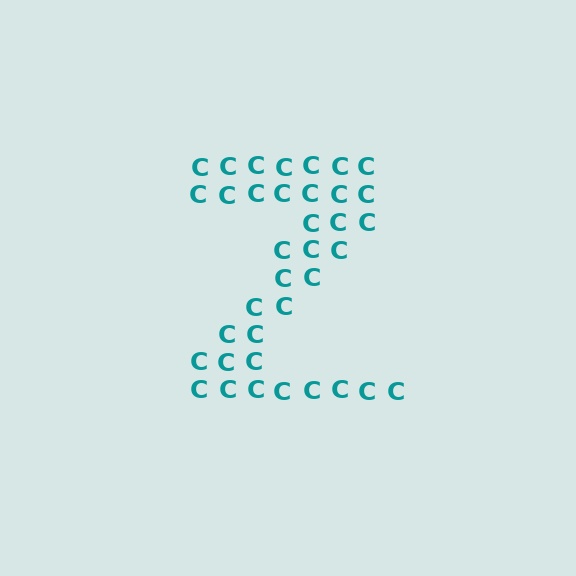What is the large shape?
The large shape is the letter Z.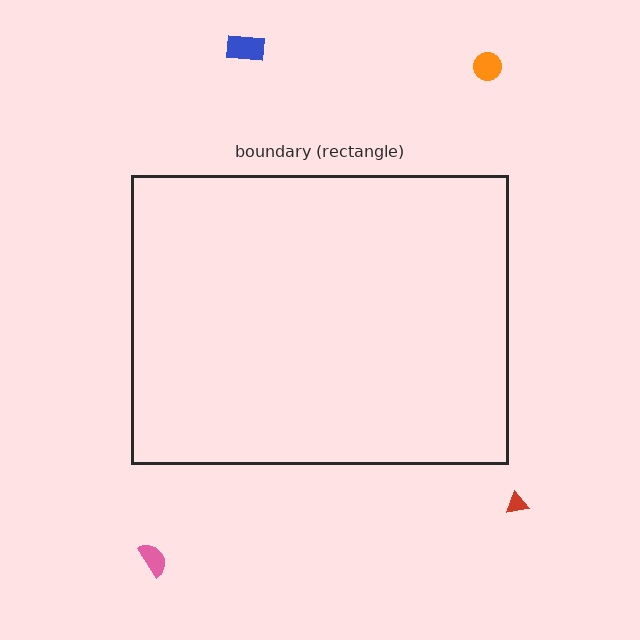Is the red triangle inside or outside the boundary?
Outside.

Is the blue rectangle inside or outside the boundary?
Outside.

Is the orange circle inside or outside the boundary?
Outside.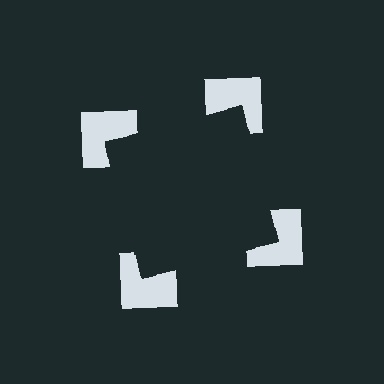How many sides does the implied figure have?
4 sides.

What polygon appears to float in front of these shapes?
An illusory square — its edges are inferred from the aligned wedge cuts in the notched squares, not physically drawn.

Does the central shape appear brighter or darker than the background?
It typically appears slightly darker than the background, even though no actual brightness change is drawn.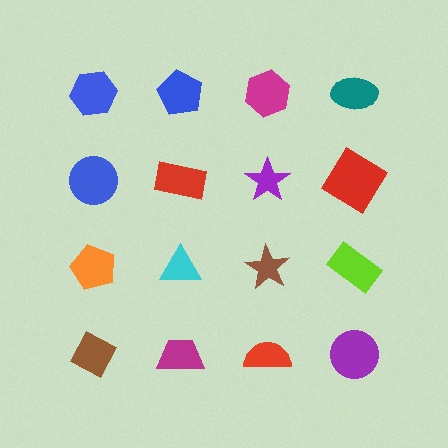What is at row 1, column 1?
A blue hexagon.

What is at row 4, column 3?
A red semicircle.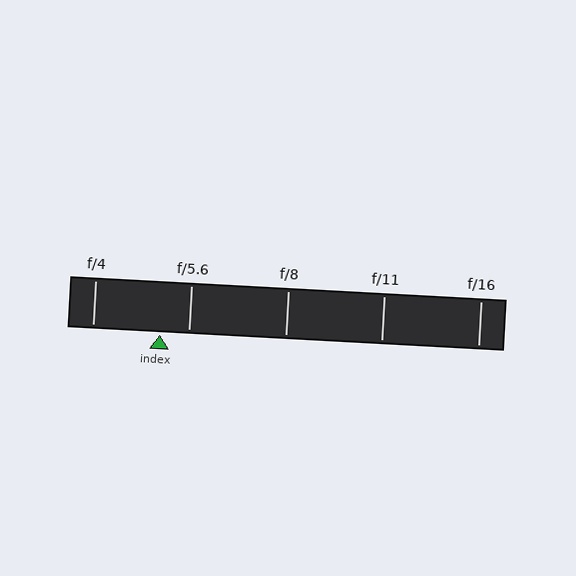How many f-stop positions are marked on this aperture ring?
There are 5 f-stop positions marked.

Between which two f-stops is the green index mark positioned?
The index mark is between f/4 and f/5.6.